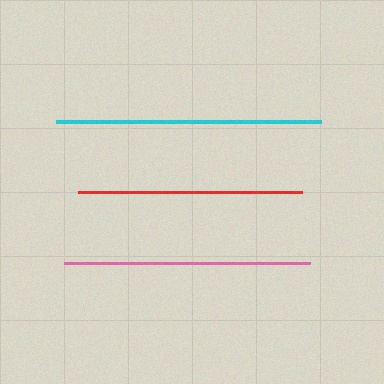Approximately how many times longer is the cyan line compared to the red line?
The cyan line is approximately 1.2 times the length of the red line.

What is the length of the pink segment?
The pink segment is approximately 246 pixels long.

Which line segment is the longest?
The cyan line is the longest at approximately 264 pixels.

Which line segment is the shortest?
The red line is the shortest at approximately 224 pixels.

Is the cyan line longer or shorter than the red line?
The cyan line is longer than the red line.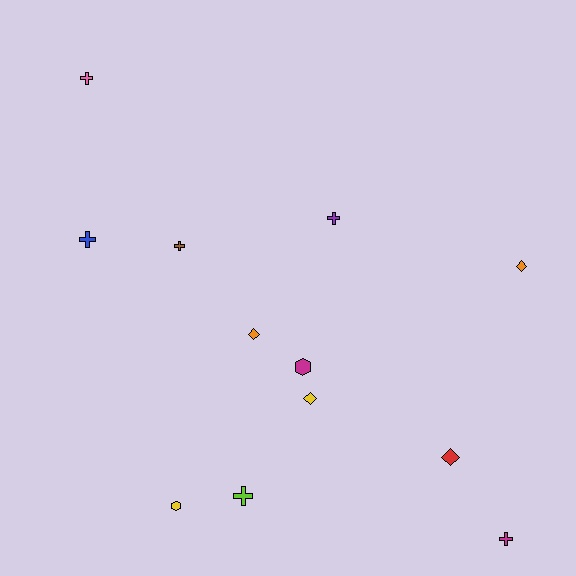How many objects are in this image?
There are 12 objects.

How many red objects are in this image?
There is 1 red object.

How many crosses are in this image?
There are 6 crosses.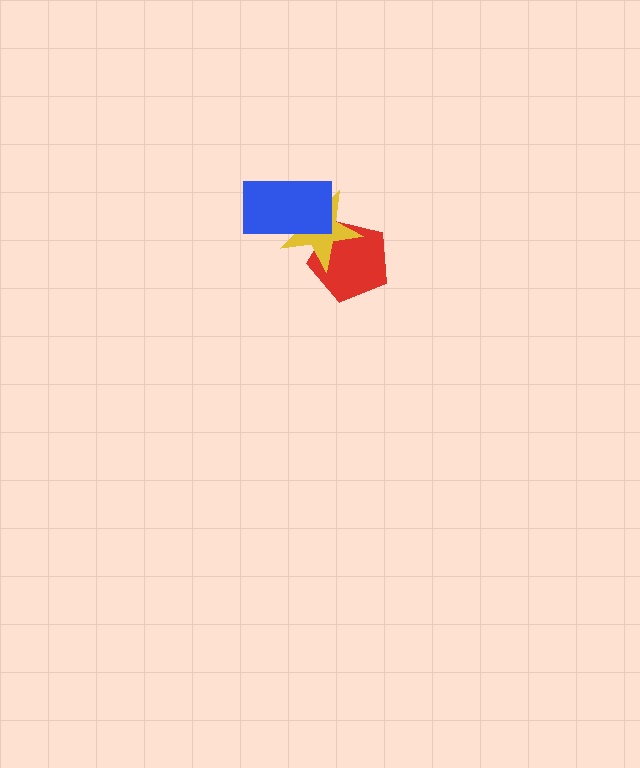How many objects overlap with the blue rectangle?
1 object overlaps with the blue rectangle.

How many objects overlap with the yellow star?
2 objects overlap with the yellow star.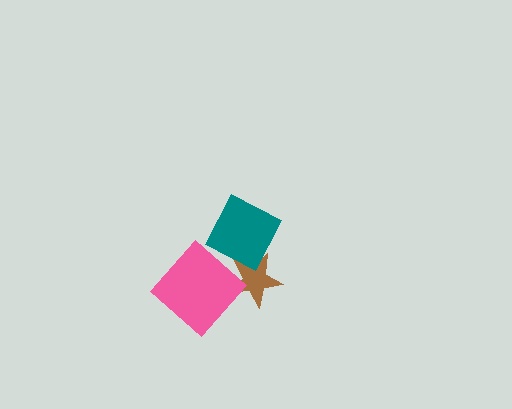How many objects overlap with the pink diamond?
1 object overlaps with the pink diamond.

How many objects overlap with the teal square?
1 object overlaps with the teal square.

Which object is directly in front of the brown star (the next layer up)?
The teal square is directly in front of the brown star.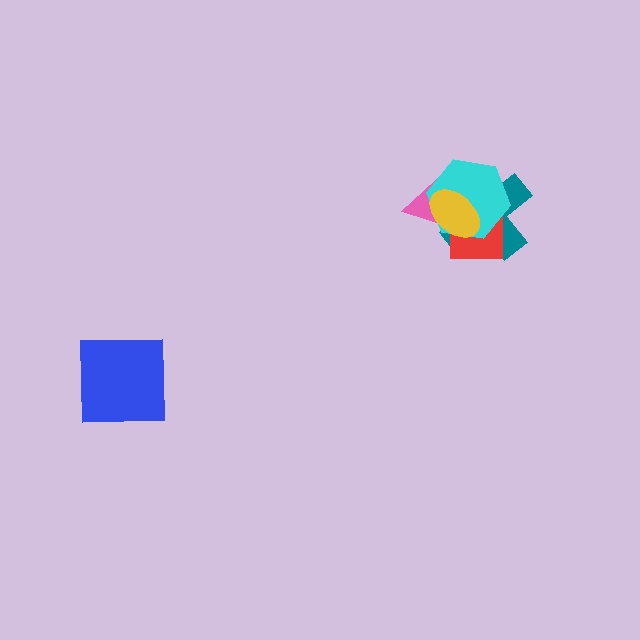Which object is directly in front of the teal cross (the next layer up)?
The red square is directly in front of the teal cross.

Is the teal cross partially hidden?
Yes, it is partially covered by another shape.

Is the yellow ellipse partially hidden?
No, no other shape covers it.